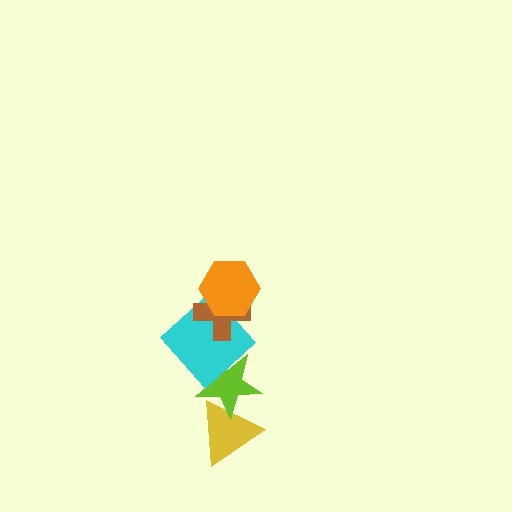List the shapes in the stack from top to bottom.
From top to bottom: the orange hexagon, the brown cross, the cyan diamond, the lime star, the yellow triangle.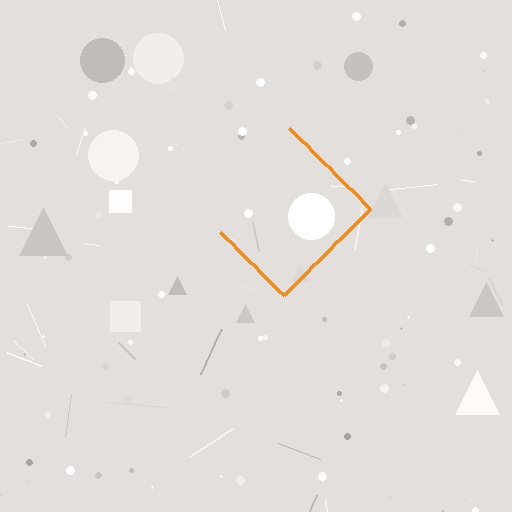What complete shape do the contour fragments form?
The contour fragments form a diamond.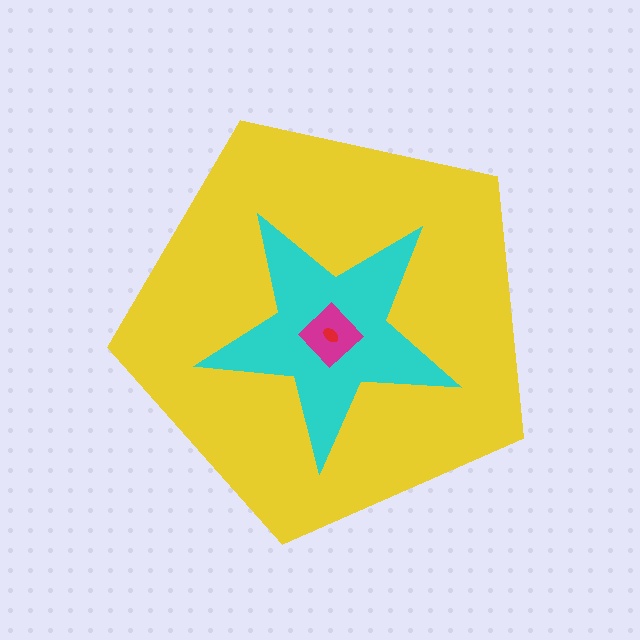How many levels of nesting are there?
4.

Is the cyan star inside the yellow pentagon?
Yes.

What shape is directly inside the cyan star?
The magenta diamond.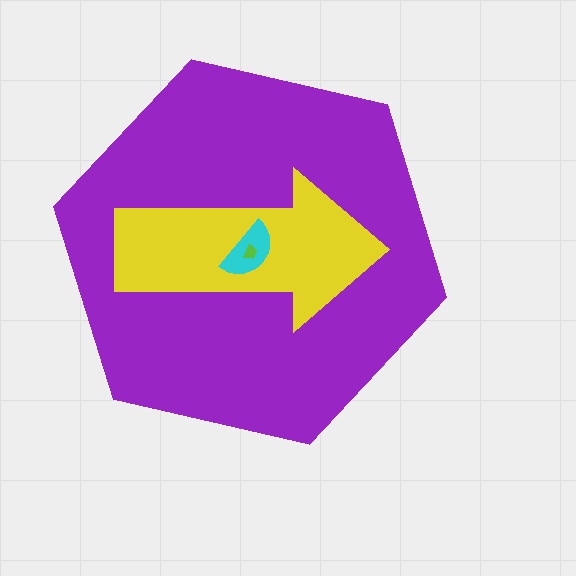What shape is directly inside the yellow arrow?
The cyan semicircle.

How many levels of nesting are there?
4.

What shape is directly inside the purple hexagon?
The yellow arrow.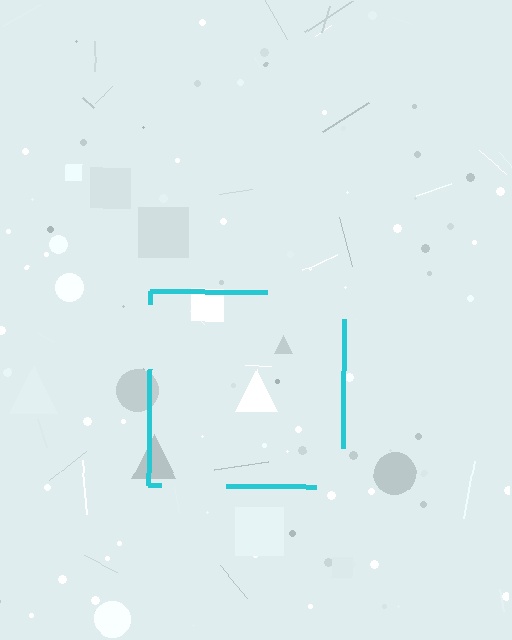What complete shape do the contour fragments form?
The contour fragments form a square.